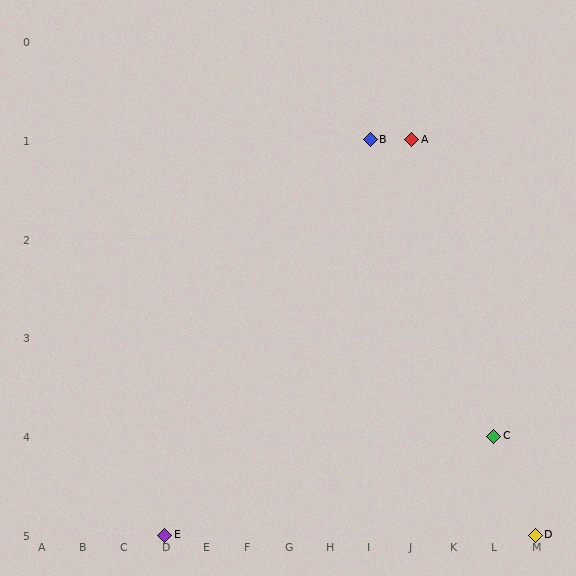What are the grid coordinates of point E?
Point E is at grid coordinates (D, 5).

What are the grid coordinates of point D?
Point D is at grid coordinates (M, 5).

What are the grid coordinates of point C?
Point C is at grid coordinates (L, 4).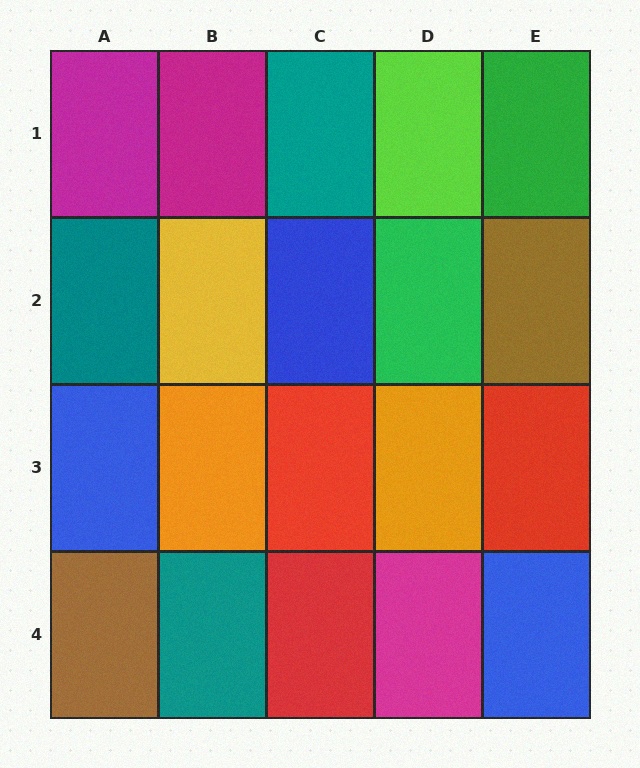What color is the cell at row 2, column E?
Brown.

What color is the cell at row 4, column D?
Magenta.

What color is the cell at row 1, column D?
Lime.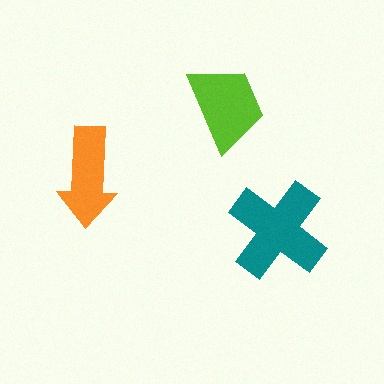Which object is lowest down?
The teal cross is bottommost.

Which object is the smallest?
The orange arrow.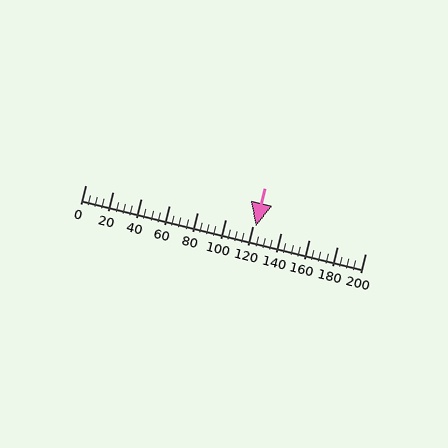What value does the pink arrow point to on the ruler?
The pink arrow points to approximately 122.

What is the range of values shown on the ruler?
The ruler shows values from 0 to 200.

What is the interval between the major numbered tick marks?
The major tick marks are spaced 20 units apart.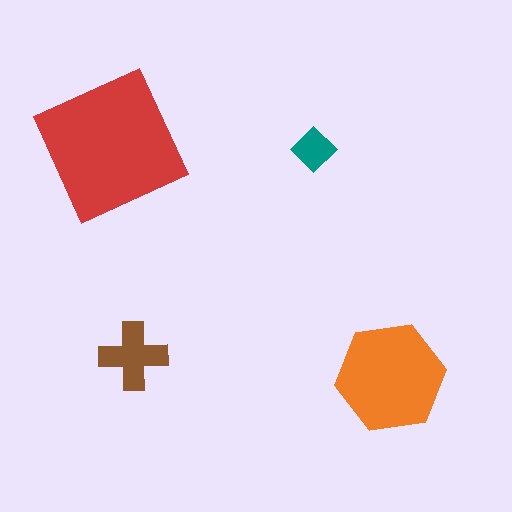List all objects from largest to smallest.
The red square, the orange hexagon, the brown cross, the teal diamond.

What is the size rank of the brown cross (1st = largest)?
3rd.